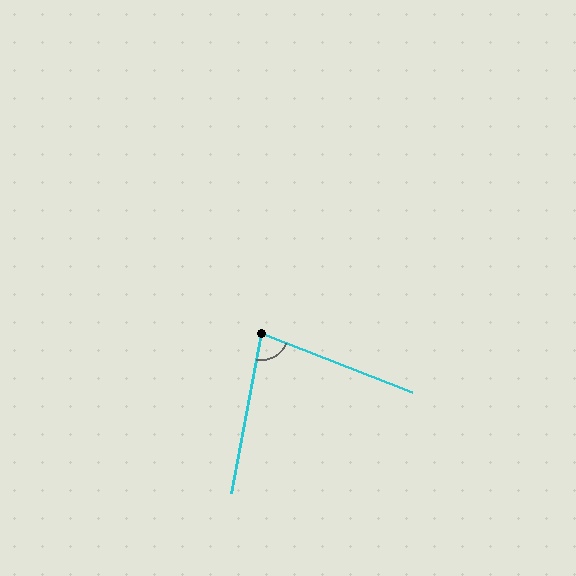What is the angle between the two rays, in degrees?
Approximately 80 degrees.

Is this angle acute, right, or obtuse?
It is acute.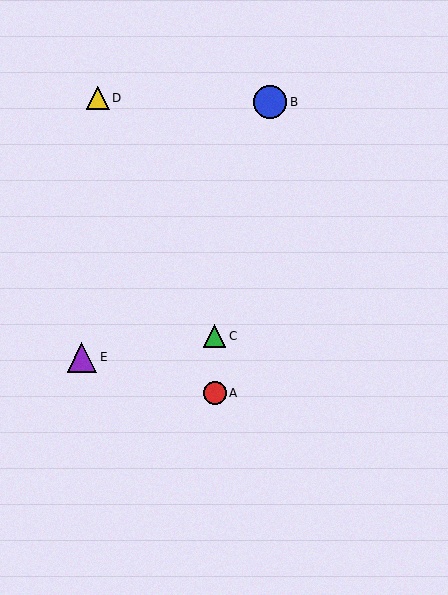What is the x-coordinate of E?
Object E is at x≈82.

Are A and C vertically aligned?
Yes, both are at x≈215.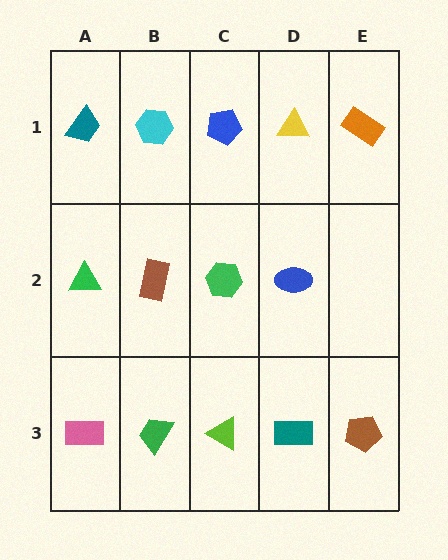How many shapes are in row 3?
5 shapes.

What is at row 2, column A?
A green triangle.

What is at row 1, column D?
A yellow triangle.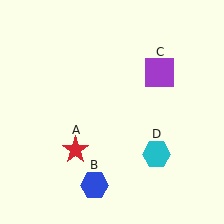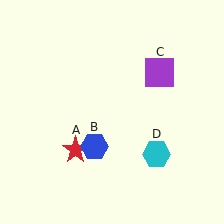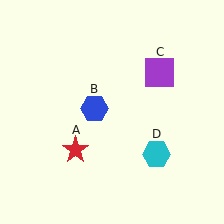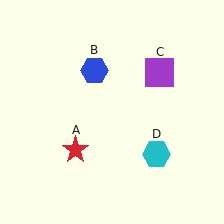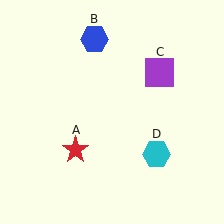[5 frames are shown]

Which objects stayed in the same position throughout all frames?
Red star (object A) and purple square (object C) and cyan hexagon (object D) remained stationary.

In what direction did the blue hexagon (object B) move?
The blue hexagon (object B) moved up.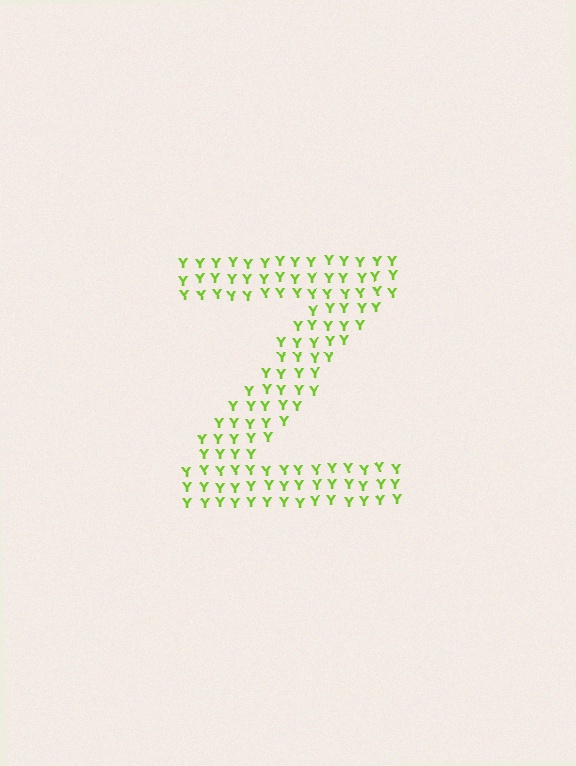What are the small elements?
The small elements are letter Y's.